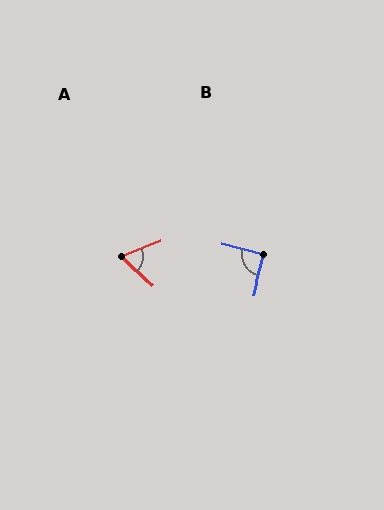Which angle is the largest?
B, at approximately 90 degrees.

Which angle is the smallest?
A, at approximately 65 degrees.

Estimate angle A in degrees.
Approximately 65 degrees.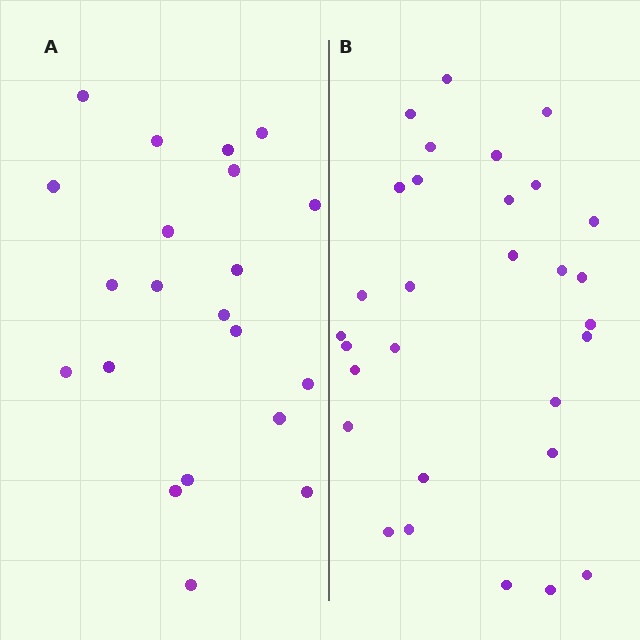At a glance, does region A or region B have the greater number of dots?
Region B (the right region) has more dots.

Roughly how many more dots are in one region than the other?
Region B has roughly 8 or so more dots than region A.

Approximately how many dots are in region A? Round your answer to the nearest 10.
About 20 dots. (The exact count is 21, which rounds to 20.)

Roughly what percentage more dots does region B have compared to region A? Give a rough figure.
About 45% more.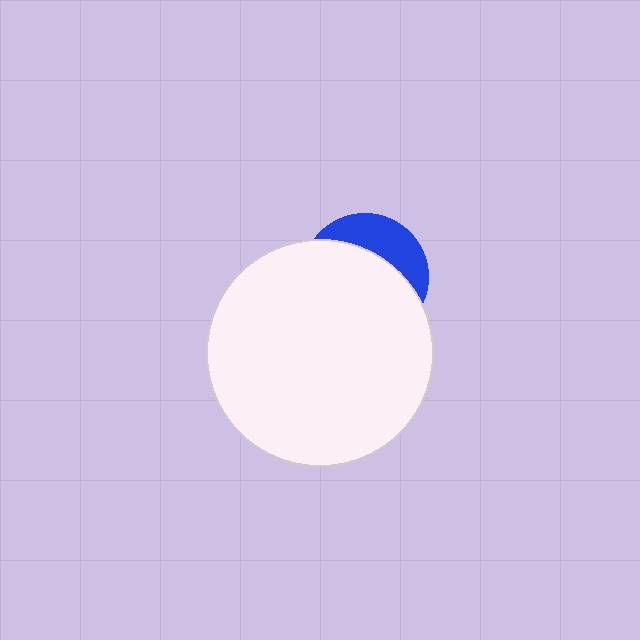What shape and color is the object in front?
The object in front is a white circle.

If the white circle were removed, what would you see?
You would see the complete blue circle.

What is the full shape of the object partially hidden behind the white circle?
The partially hidden object is a blue circle.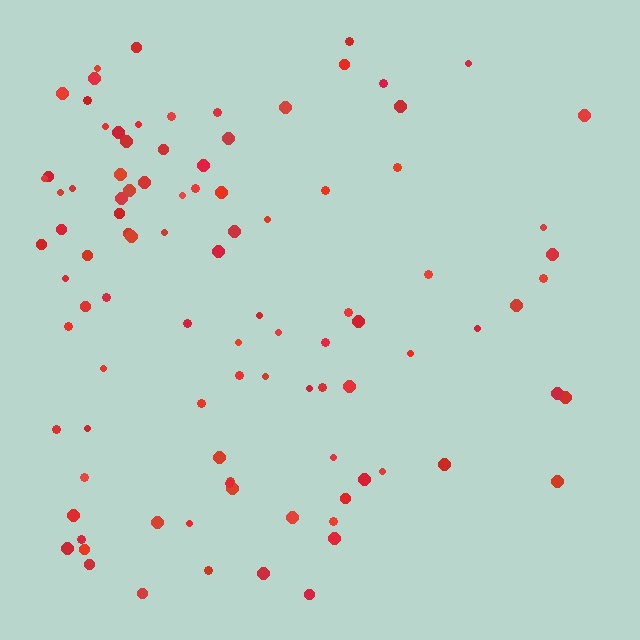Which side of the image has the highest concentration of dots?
The left.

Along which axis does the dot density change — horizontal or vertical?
Horizontal.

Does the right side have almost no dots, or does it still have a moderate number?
Still a moderate number, just noticeably fewer than the left.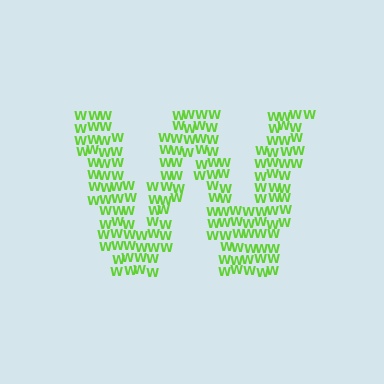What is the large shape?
The large shape is the letter W.